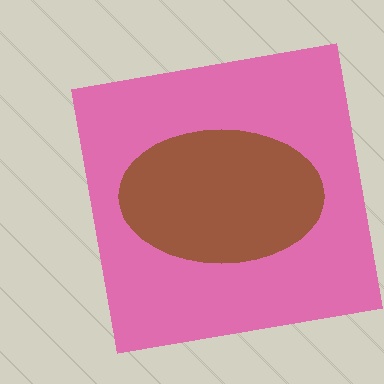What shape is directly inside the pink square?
The brown ellipse.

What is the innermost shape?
The brown ellipse.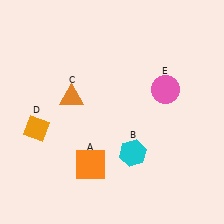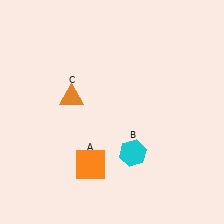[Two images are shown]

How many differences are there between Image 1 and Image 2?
There are 2 differences between the two images.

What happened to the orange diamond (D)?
The orange diamond (D) was removed in Image 2. It was in the bottom-left area of Image 1.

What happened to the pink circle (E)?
The pink circle (E) was removed in Image 2. It was in the top-right area of Image 1.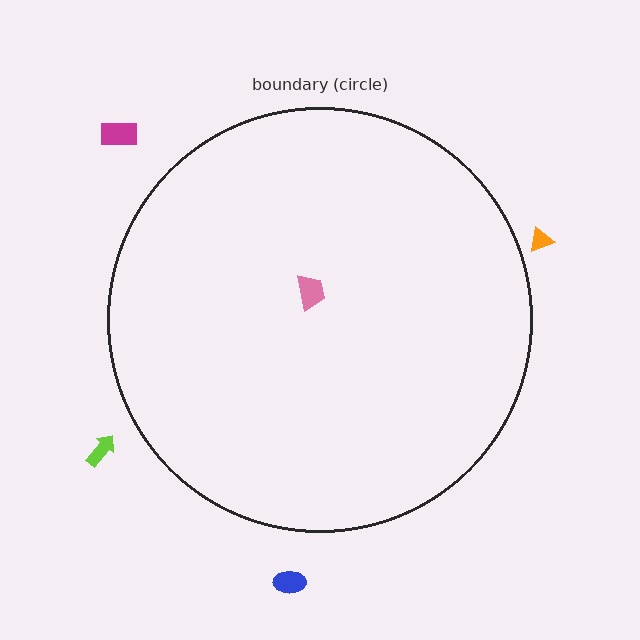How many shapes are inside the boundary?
1 inside, 4 outside.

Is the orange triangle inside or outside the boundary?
Outside.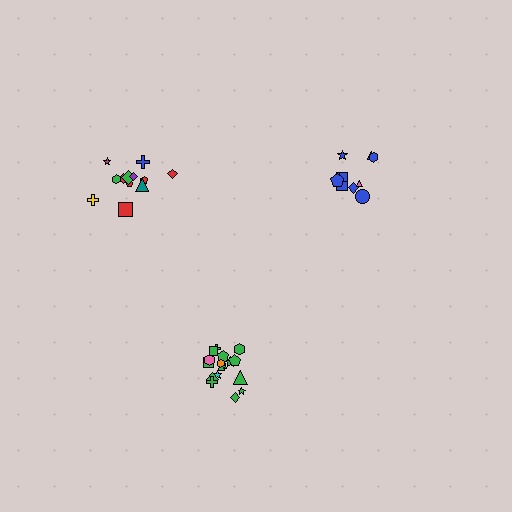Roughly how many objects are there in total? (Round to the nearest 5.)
Roughly 40 objects in total.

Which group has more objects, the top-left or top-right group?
The top-left group.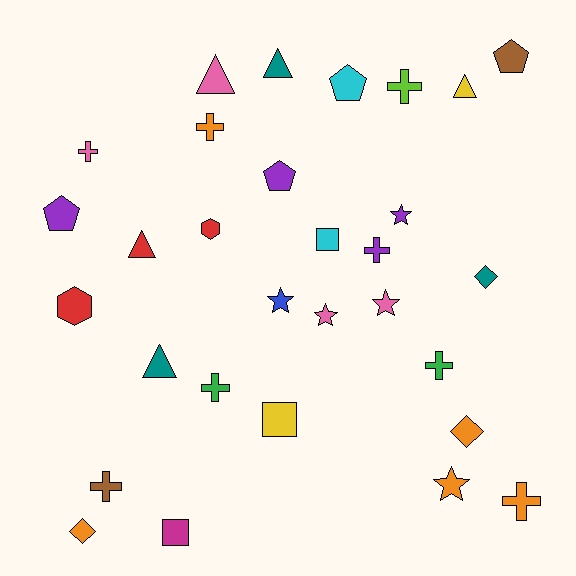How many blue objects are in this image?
There is 1 blue object.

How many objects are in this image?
There are 30 objects.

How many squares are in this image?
There are 3 squares.